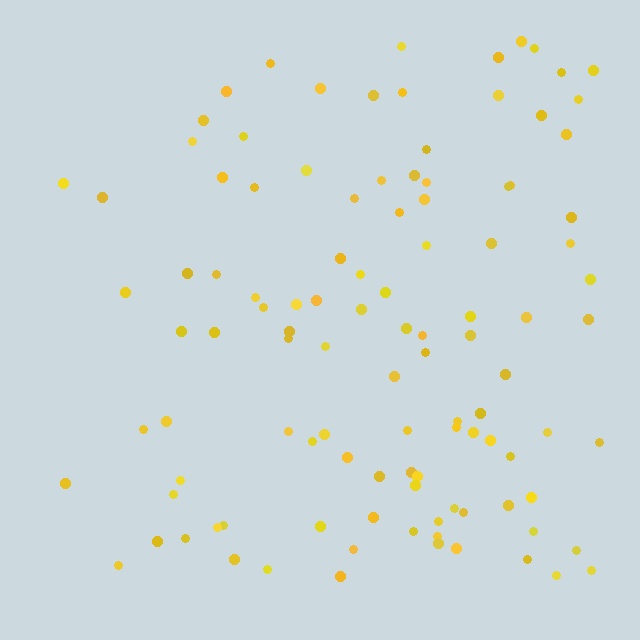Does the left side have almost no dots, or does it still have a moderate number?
Still a moderate number, just noticeably fewer than the right.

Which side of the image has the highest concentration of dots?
The right.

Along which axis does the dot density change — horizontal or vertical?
Horizontal.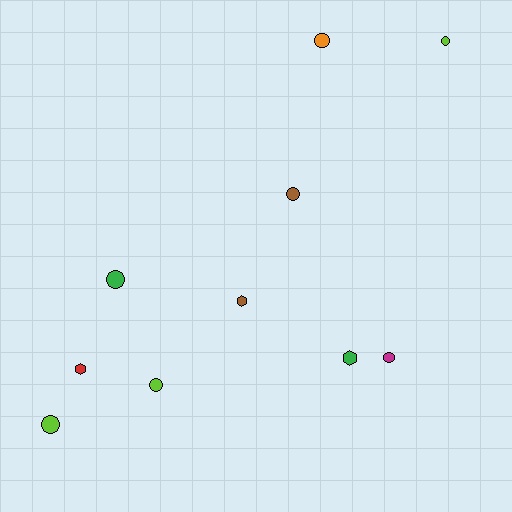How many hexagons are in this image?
There are 3 hexagons.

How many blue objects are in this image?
There are no blue objects.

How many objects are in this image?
There are 10 objects.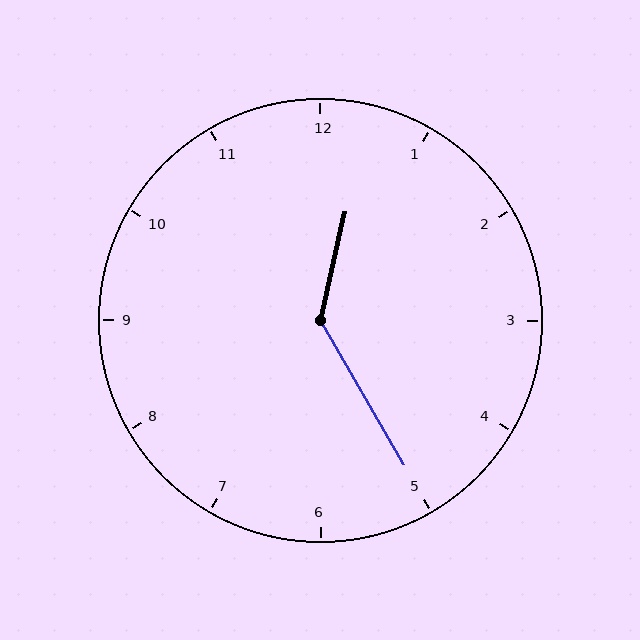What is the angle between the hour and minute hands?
Approximately 138 degrees.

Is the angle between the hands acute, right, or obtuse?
It is obtuse.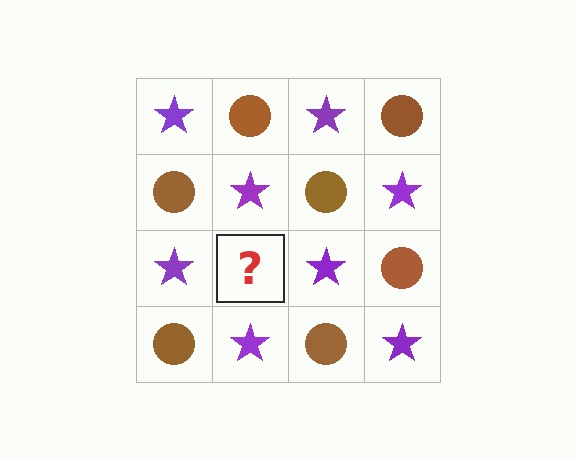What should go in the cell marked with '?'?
The missing cell should contain a brown circle.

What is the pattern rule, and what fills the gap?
The rule is that it alternates purple star and brown circle in a checkerboard pattern. The gap should be filled with a brown circle.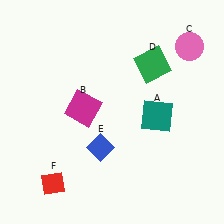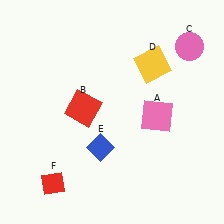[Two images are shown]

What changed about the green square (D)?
In Image 1, D is green. In Image 2, it changed to yellow.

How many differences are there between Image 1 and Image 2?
There are 3 differences between the two images.